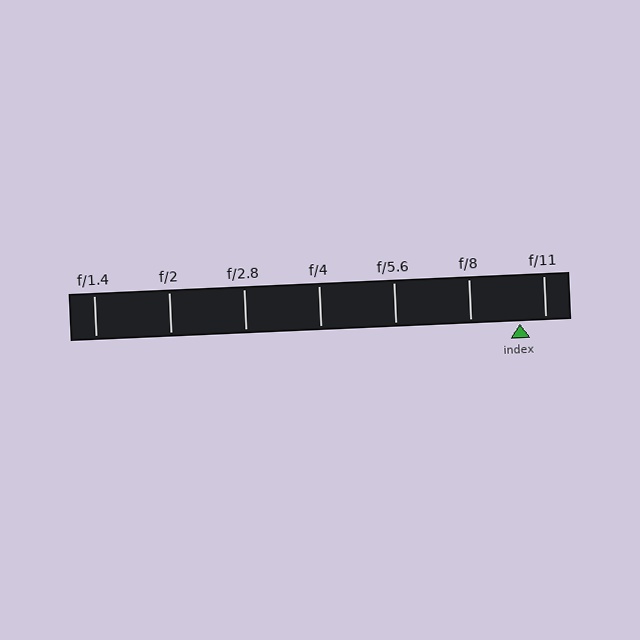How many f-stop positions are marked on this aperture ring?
There are 7 f-stop positions marked.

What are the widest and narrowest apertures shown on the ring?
The widest aperture shown is f/1.4 and the narrowest is f/11.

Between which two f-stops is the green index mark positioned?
The index mark is between f/8 and f/11.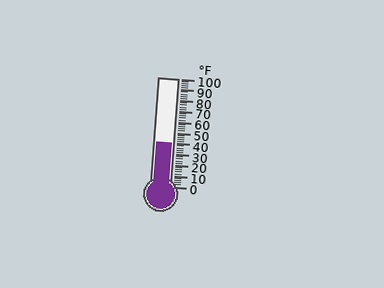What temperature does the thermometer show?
The thermometer shows approximately 40°F.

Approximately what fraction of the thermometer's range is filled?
The thermometer is filled to approximately 40% of its range.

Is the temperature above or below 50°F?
The temperature is below 50°F.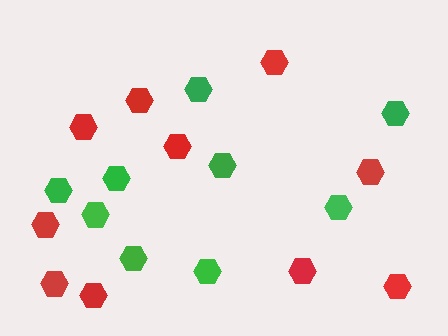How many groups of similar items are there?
There are 2 groups: one group of red hexagons (10) and one group of green hexagons (9).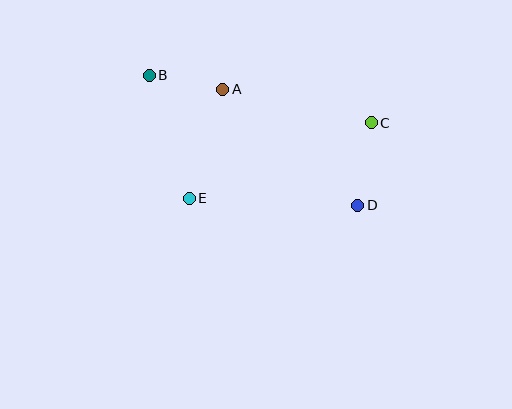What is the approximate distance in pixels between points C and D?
The distance between C and D is approximately 84 pixels.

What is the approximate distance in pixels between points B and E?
The distance between B and E is approximately 129 pixels.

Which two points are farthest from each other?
Points B and D are farthest from each other.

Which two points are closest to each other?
Points A and B are closest to each other.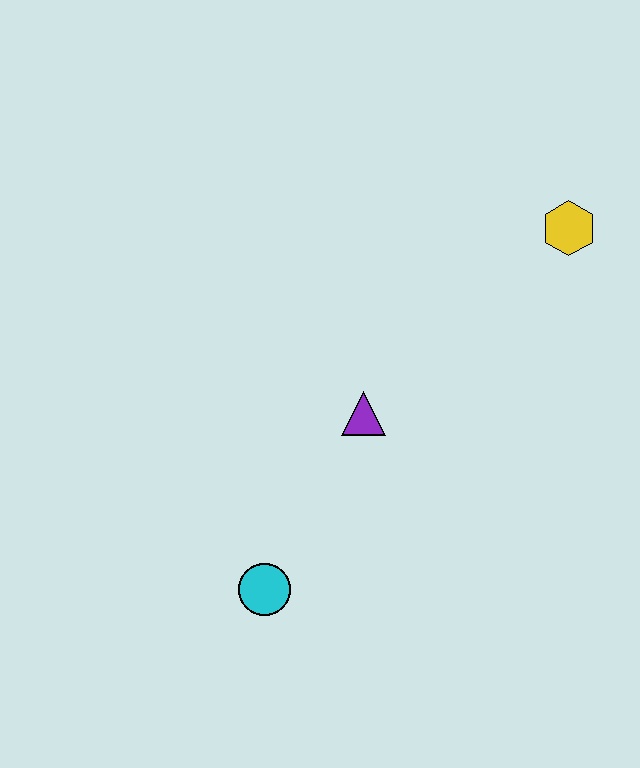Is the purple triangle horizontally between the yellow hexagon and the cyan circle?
Yes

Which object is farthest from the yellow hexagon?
The cyan circle is farthest from the yellow hexagon.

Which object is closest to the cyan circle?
The purple triangle is closest to the cyan circle.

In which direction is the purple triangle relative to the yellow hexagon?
The purple triangle is to the left of the yellow hexagon.